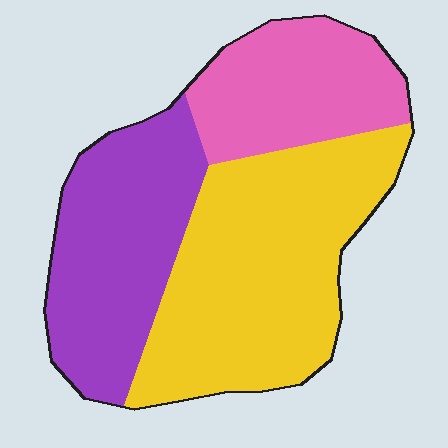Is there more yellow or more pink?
Yellow.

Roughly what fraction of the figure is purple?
Purple takes up about one third (1/3) of the figure.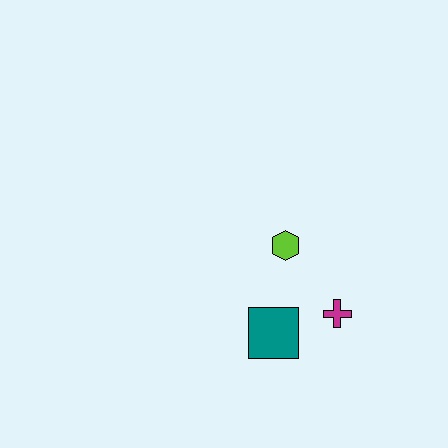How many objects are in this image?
There are 3 objects.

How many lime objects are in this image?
There is 1 lime object.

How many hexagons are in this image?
There is 1 hexagon.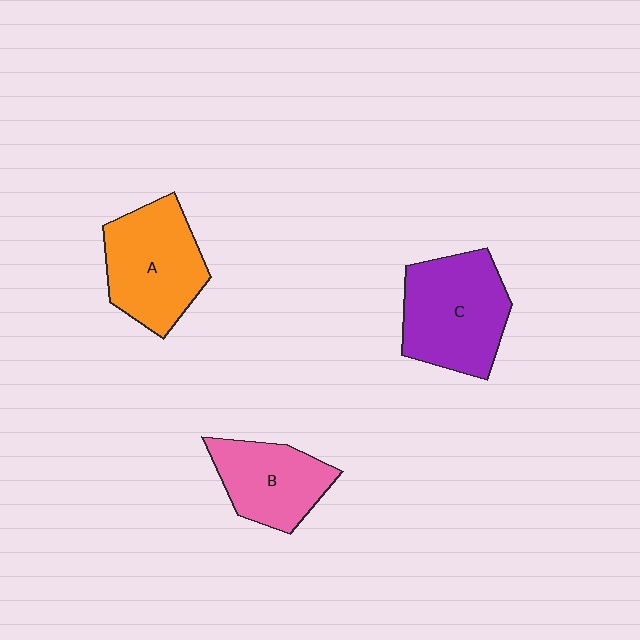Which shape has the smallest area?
Shape B (pink).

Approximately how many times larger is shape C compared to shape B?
Approximately 1.4 times.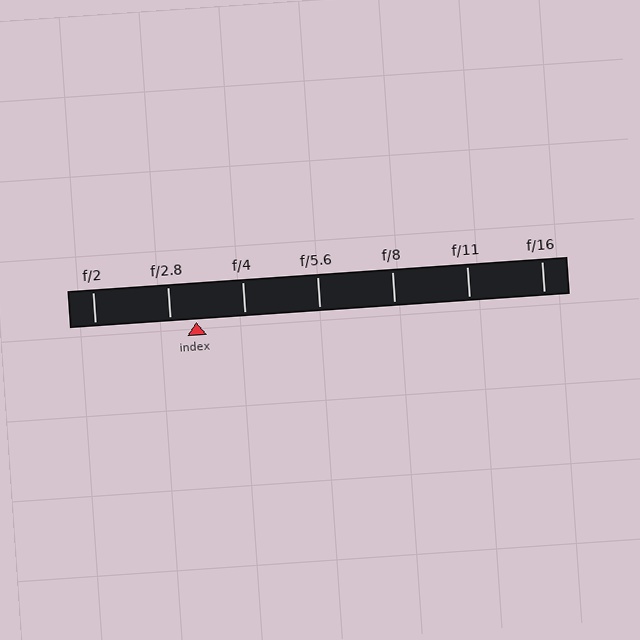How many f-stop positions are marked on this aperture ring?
There are 7 f-stop positions marked.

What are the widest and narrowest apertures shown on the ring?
The widest aperture shown is f/2 and the narrowest is f/16.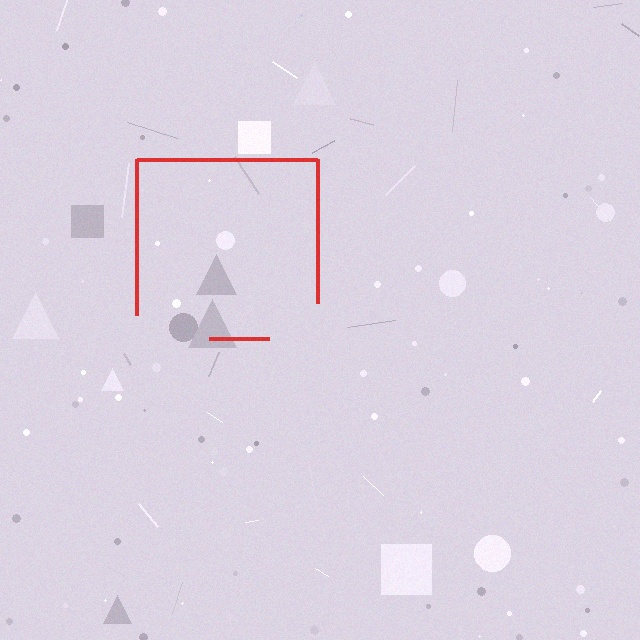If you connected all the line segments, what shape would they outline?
They would outline a square.